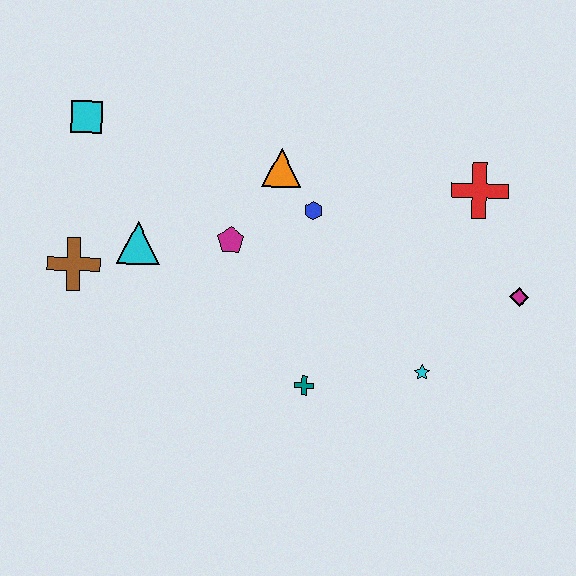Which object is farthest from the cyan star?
The cyan square is farthest from the cyan star.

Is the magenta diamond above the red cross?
No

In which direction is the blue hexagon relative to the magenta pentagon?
The blue hexagon is to the right of the magenta pentagon.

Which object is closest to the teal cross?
The cyan star is closest to the teal cross.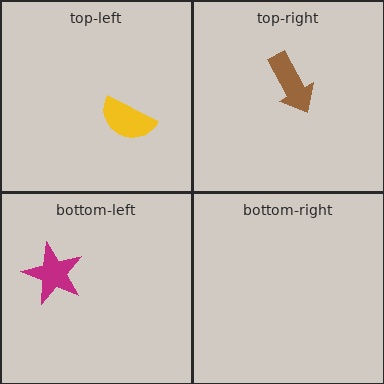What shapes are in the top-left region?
The yellow semicircle.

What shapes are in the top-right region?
The brown arrow.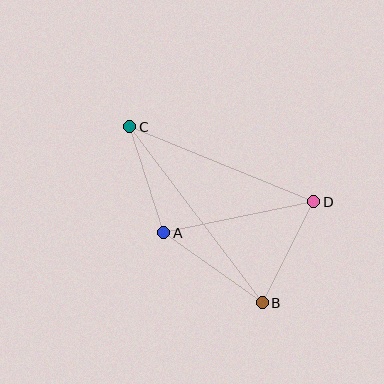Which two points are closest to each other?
Points A and C are closest to each other.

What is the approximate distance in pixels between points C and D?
The distance between C and D is approximately 199 pixels.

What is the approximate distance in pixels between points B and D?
The distance between B and D is approximately 113 pixels.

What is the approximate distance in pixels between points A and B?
The distance between A and B is approximately 121 pixels.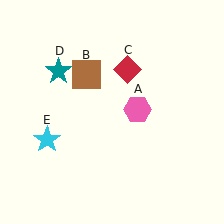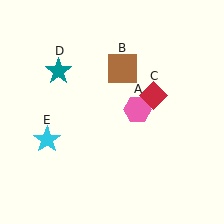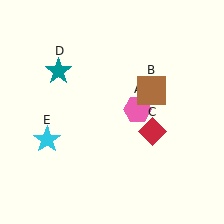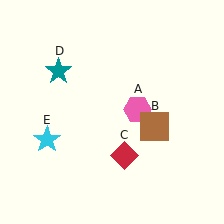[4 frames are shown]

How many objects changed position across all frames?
2 objects changed position: brown square (object B), red diamond (object C).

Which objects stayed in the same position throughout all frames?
Pink hexagon (object A) and teal star (object D) and cyan star (object E) remained stationary.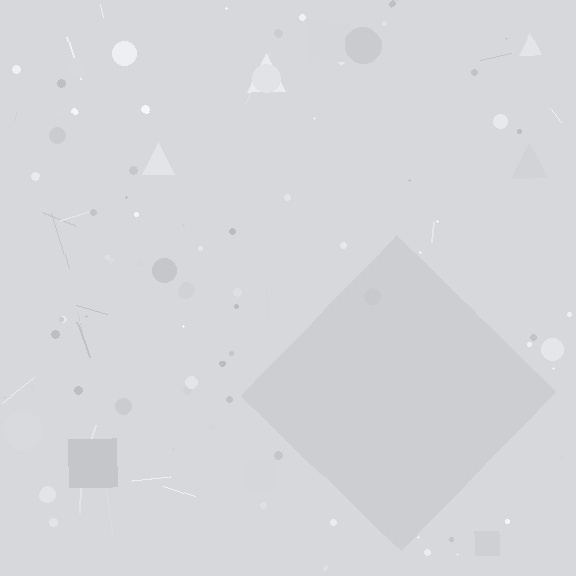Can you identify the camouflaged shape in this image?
The camouflaged shape is a diamond.